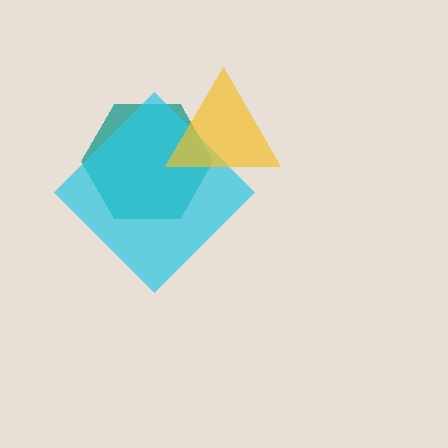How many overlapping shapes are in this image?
There are 3 overlapping shapes in the image.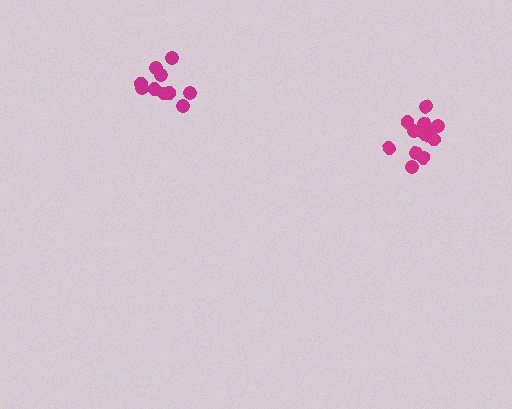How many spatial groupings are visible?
There are 2 spatial groupings.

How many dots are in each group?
Group 1: 14 dots, Group 2: 10 dots (24 total).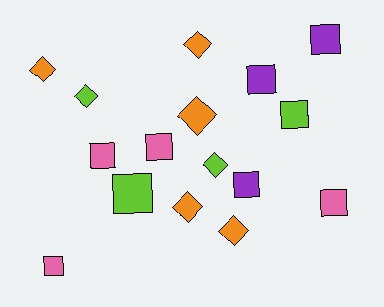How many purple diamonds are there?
There are no purple diamonds.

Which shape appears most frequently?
Square, with 9 objects.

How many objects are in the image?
There are 16 objects.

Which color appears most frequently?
Orange, with 5 objects.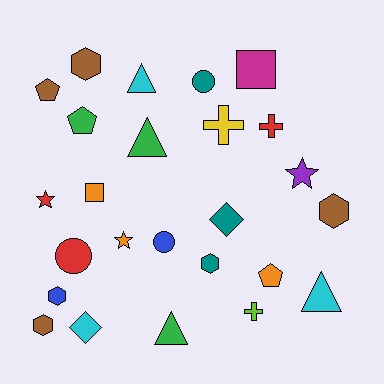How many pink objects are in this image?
There are no pink objects.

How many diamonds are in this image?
There are 2 diamonds.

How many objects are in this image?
There are 25 objects.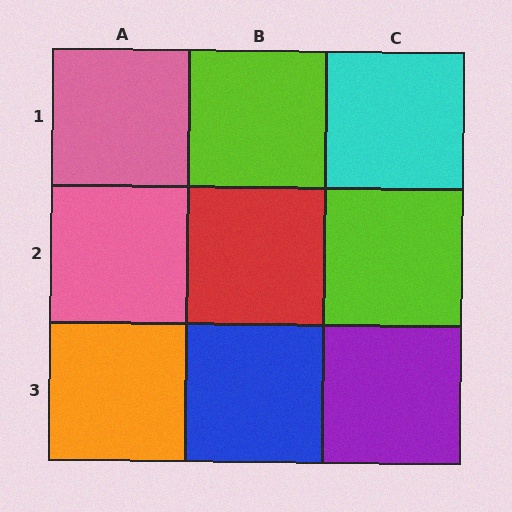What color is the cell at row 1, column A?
Pink.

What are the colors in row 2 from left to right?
Pink, red, lime.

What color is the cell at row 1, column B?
Lime.